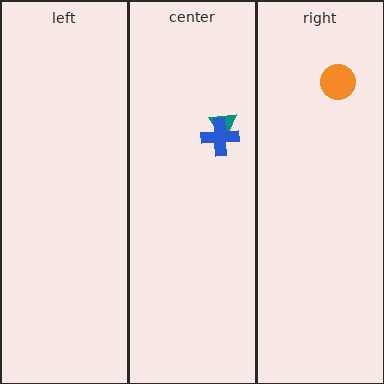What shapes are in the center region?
The teal triangle, the blue cross.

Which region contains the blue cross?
The center region.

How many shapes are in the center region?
2.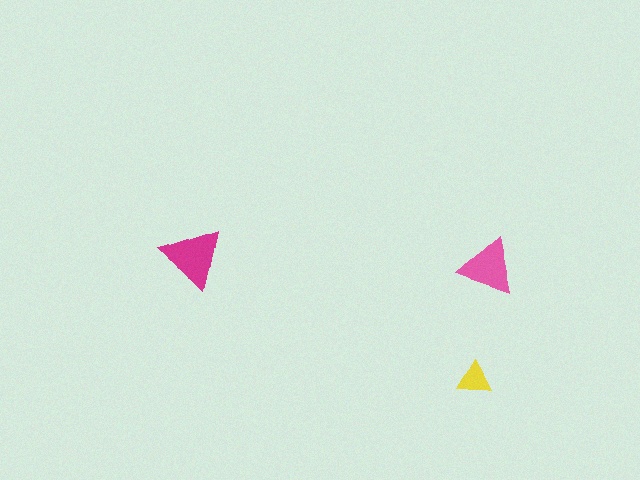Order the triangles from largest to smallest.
the magenta one, the pink one, the yellow one.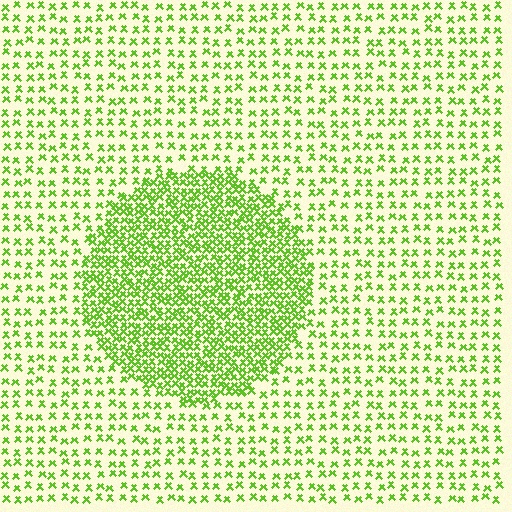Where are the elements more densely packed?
The elements are more densely packed inside the circle boundary.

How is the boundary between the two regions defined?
The boundary is defined by a change in element density (approximately 2.5x ratio). All elements are the same color, size, and shape.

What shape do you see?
I see a circle.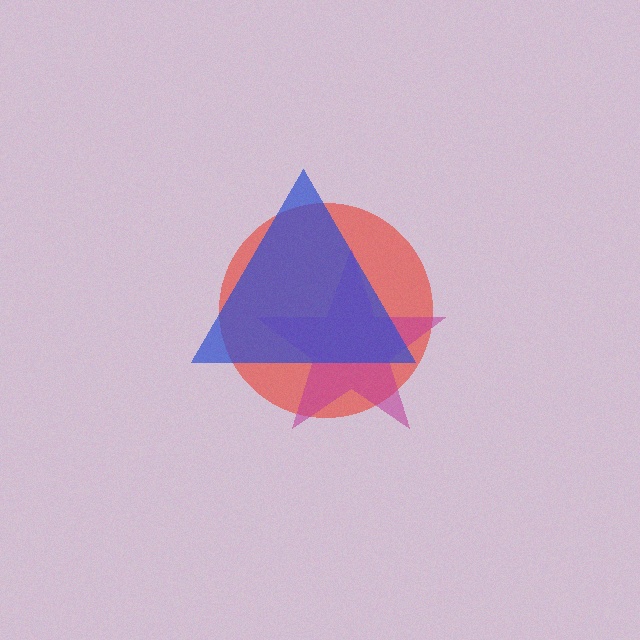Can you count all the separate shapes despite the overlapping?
Yes, there are 3 separate shapes.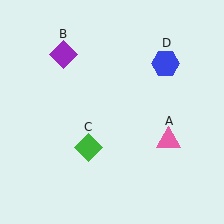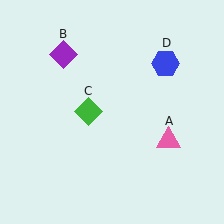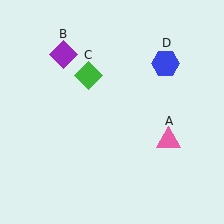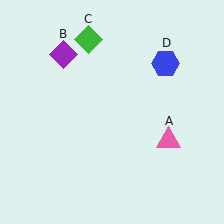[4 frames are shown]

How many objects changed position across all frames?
1 object changed position: green diamond (object C).